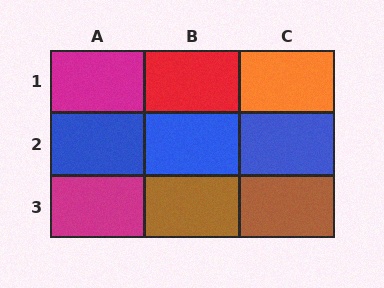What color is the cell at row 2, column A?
Blue.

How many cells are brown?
2 cells are brown.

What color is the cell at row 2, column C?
Blue.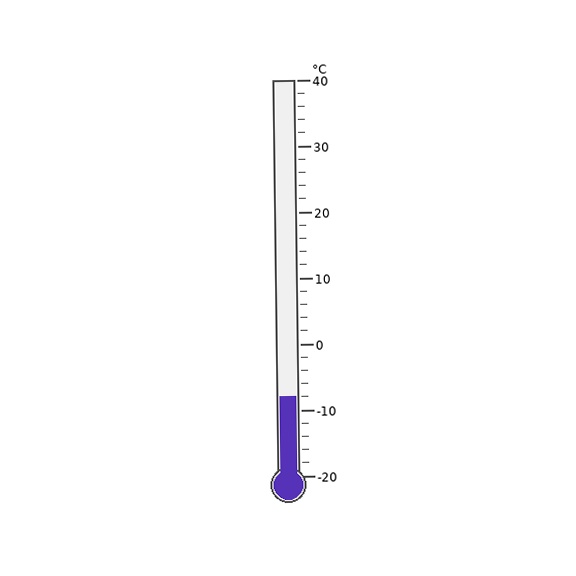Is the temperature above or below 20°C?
The temperature is below 20°C.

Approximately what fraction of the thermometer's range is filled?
The thermometer is filled to approximately 20% of its range.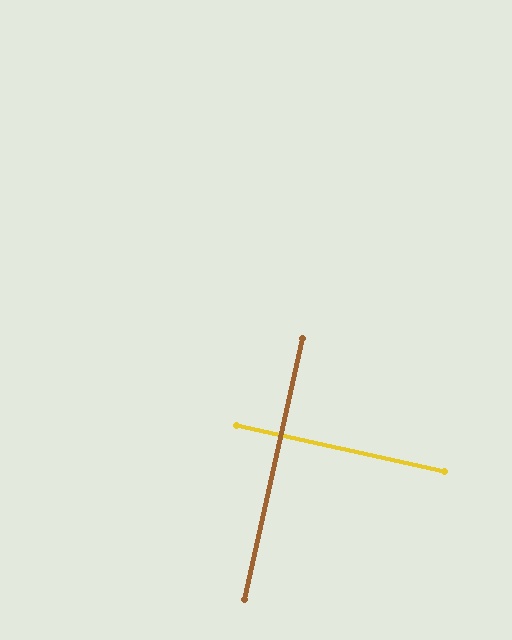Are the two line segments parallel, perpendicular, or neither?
Perpendicular — they meet at approximately 90°.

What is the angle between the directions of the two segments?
Approximately 90 degrees.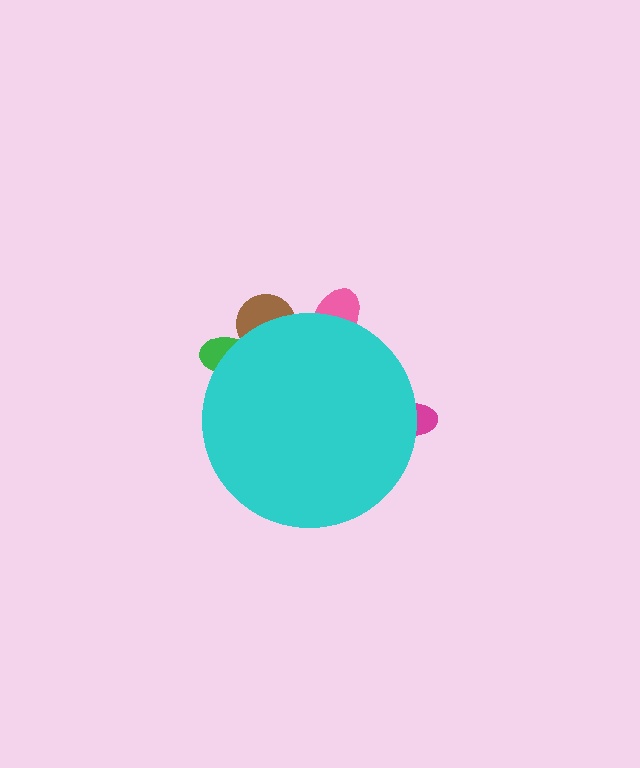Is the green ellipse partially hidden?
Yes, the green ellipse is partially hidden behind the cyan circle.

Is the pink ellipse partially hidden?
Yes, the pink ellipse is partially hidden behind the cyan circle.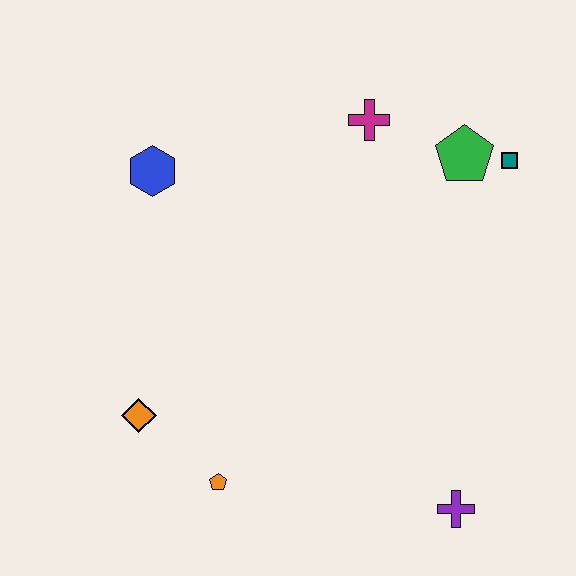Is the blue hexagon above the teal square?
No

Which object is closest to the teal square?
The green pentagon is closest to the teal square.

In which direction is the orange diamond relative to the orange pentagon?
The orange diamond is to the left of the orange pentagon.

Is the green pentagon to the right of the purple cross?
Yes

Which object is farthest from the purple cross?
The blue hexagon is farthest from the purple cross.